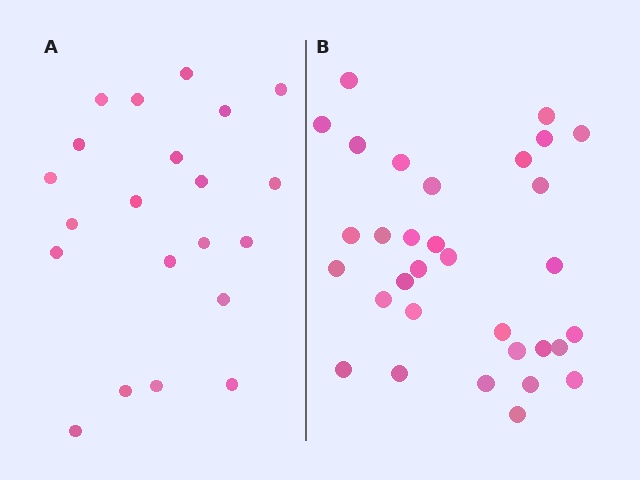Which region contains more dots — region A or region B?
Region B (the right region) has more dots.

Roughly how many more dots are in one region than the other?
Region B has roughly 12 or so more dots than region A.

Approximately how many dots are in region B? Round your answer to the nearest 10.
About 30 dots. (The exact count is 32, which rounds to 30.)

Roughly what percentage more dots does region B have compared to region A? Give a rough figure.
About 50% more.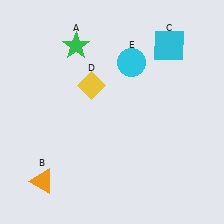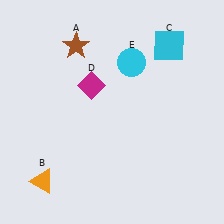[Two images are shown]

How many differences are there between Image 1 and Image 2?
There are 2 differences between the two images.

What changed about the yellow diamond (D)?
In Image 1, D is yellow. In Image 2, it changed to magenta.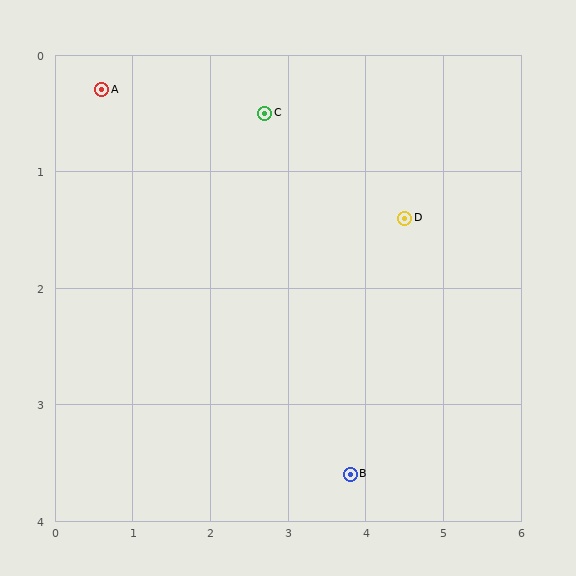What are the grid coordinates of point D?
Point D is at approximately (4.5, 1.4).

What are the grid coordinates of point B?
Point B is at approximately (3.8, 3.6).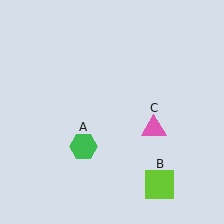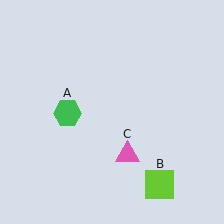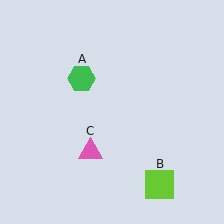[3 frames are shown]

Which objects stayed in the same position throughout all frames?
Lime square (object B) remained stationary.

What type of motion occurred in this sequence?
The green hexagon (object A), pink triangle (object C) rotated clockwise around the center of the scene.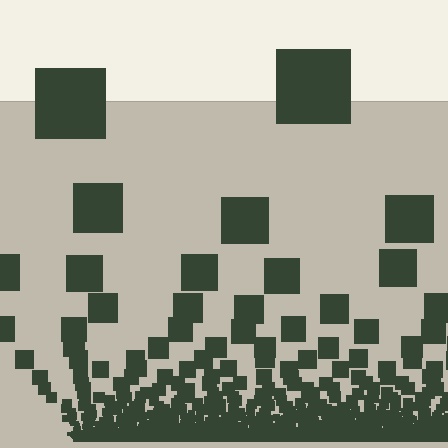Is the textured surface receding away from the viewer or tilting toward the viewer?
The surface appears to tilt toward the viewer. Texture elements get larger and sparser toward the top.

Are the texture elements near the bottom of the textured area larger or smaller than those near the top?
Smaller. The gradient is inverted — elements near the bottom are smaller and denser.